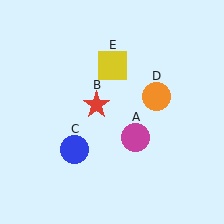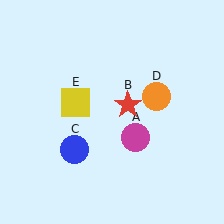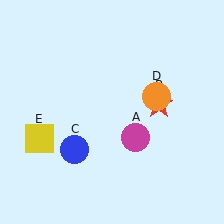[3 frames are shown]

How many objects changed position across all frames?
2 objects changed position: red star (object B), yellow square (object E).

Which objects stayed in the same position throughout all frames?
Magenta circle (object A) and blue circle (object C) and orange circle (object D) remained stationary.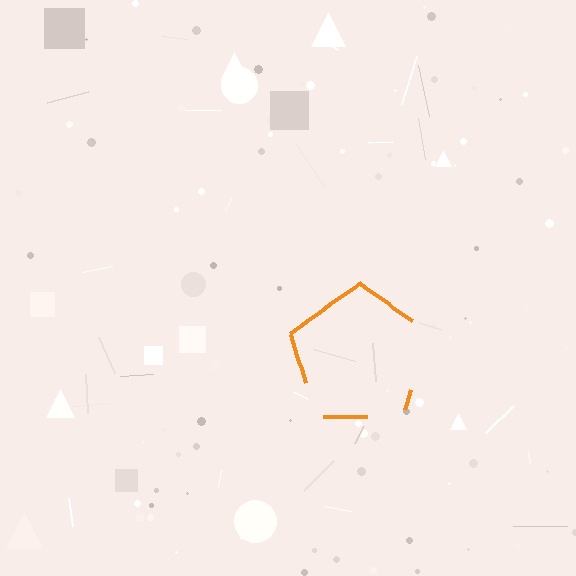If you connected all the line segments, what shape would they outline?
They would outline a pentagon.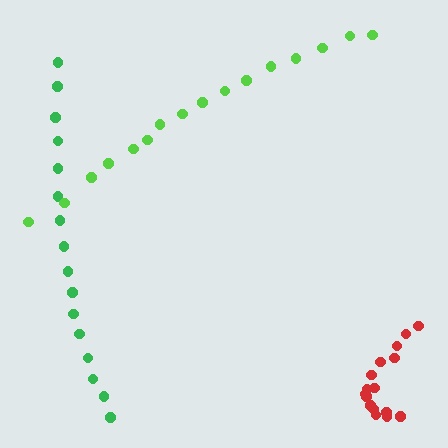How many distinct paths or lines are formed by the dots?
There are 3 distinct paths.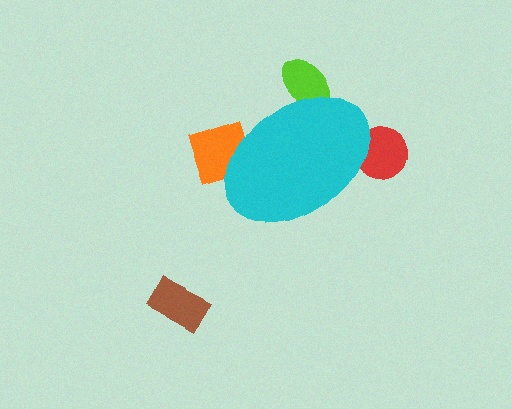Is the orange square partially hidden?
Yes, the orange square is partially hidden behind the cyan ellipse.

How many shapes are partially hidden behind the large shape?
3 shapes are partially hidden.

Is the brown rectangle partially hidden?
No, the brown rectangle is fully visible.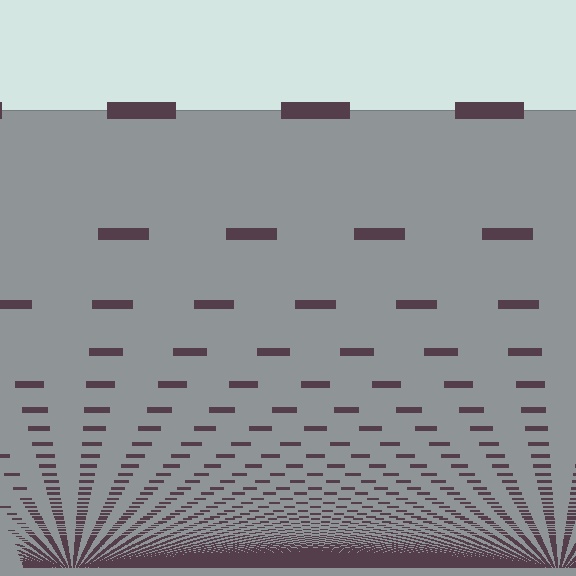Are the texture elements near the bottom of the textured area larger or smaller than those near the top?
Smaller. The gradient is inverted — elements near the bottom are smaller and denser.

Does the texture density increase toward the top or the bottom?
Density increases toward the bottom.